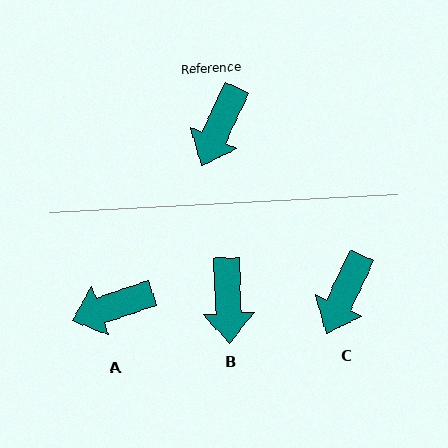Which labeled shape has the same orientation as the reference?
C.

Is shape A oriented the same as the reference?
No, it is off by about 46 degrees.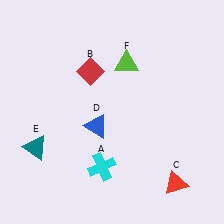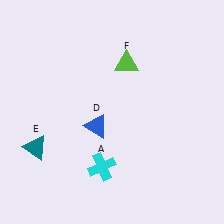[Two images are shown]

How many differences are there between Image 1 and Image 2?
There are 2 differences between the two images.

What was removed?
The red diamond (B), the red triangle (C) were removed in Image 2.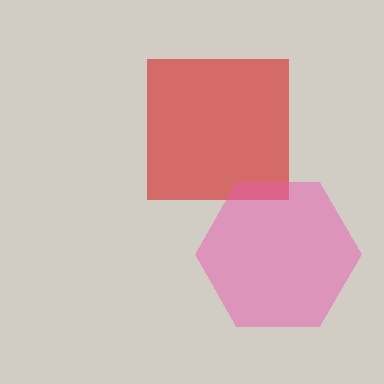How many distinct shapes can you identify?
There are 2 distinct shapes: a red square, a pink hexagon.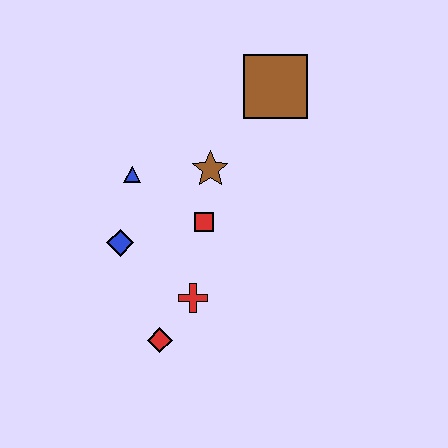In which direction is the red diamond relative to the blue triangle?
The red diamond is below the blue triangle.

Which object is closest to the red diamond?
The red cross is closest to the red diamond.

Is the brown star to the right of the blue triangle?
Yes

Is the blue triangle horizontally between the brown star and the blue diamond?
Yes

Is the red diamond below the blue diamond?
Yes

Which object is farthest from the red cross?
The brown square is farthest from the red cross.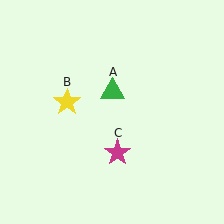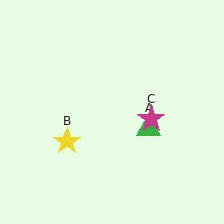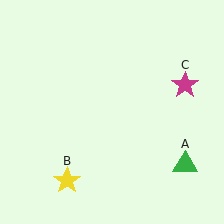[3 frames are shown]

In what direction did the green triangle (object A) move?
The green triangle (object A) moved down and to the right.